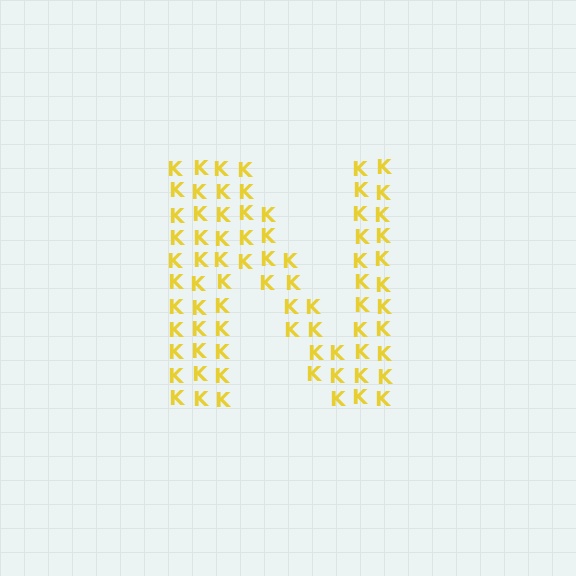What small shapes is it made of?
It is made of small letter K's.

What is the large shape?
The large shape is the letter N.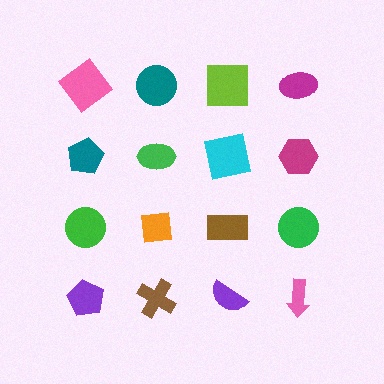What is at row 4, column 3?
A purple semicircle.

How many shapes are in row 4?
4 shapes.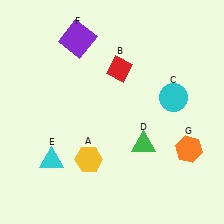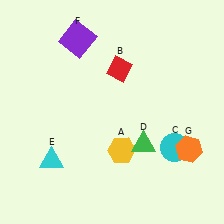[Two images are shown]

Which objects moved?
The objects that moved are: the yellow hexagon (A), the cyan circle (C).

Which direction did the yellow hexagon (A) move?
The yellow hexagon (A) moved right.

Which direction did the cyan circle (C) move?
The cyan circle (C) moved down.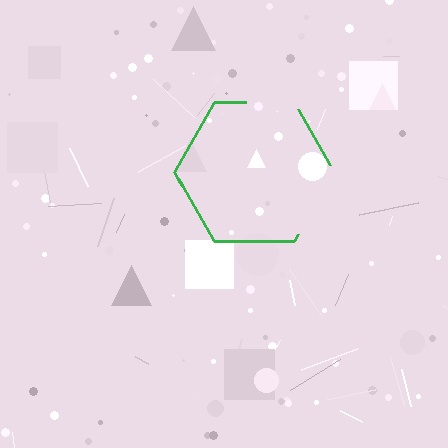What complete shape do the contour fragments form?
The contour fragments form a hexagon.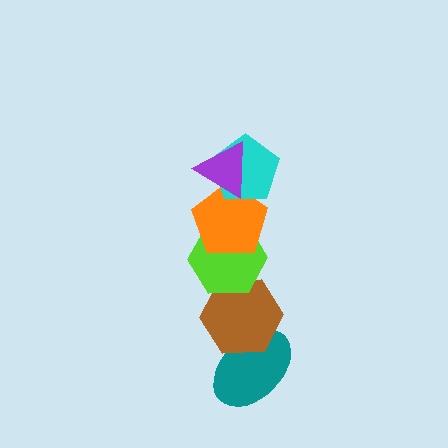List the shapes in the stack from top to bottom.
From top to bottom: the purple triangle, the cyan pentagon, the orange pentagon, the lime hexagon, the brown hexagon, the teal ellipse.